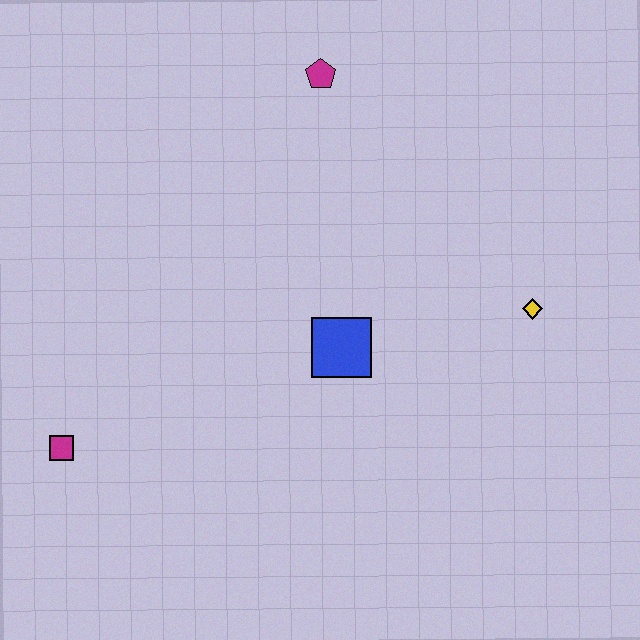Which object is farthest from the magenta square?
The yellow diamond is farthest from the magenta square.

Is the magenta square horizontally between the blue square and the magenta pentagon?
No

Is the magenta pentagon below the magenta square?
No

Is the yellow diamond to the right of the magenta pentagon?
Yes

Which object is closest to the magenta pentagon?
The blue square is closest to the magenta pentagon.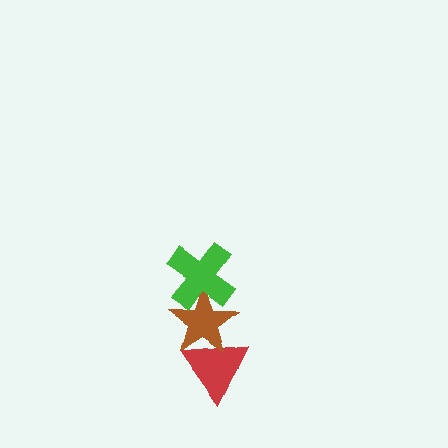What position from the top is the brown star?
The brown star is 2nd from the top.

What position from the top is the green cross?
The green cross is 1st from the top.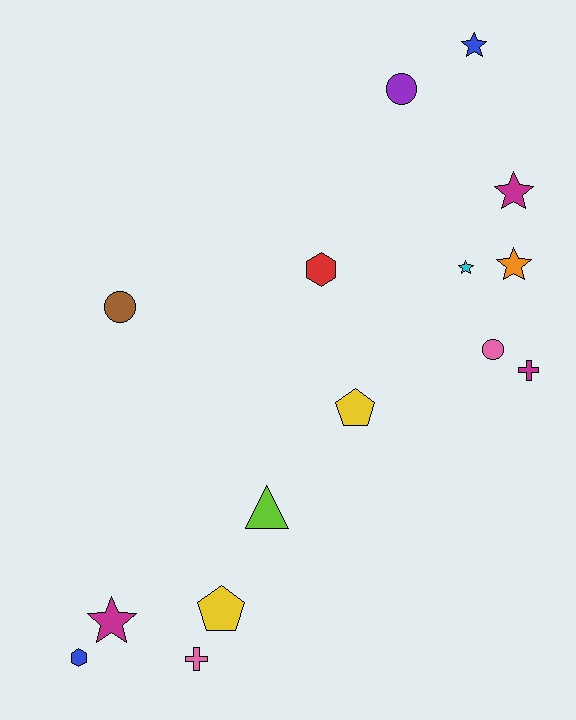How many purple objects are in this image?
There is 1 purple object.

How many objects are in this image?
There are 15 objects.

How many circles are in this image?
There are 3 circles.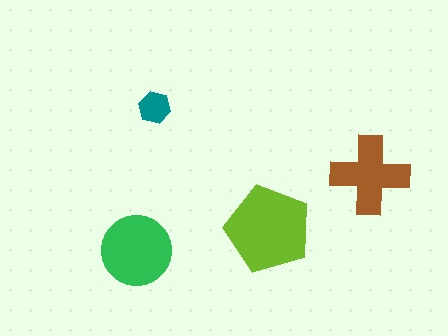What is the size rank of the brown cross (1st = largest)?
3rd.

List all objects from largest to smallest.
The lime pentagon, the green circle, the brown cross, the teal hexagon.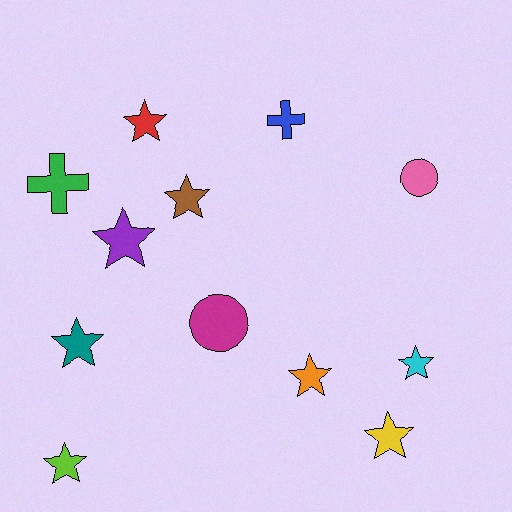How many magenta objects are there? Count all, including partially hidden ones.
There is 1 magenta object.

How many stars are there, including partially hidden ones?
There are 8 stars.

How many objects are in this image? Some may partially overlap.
There are 12 objects.